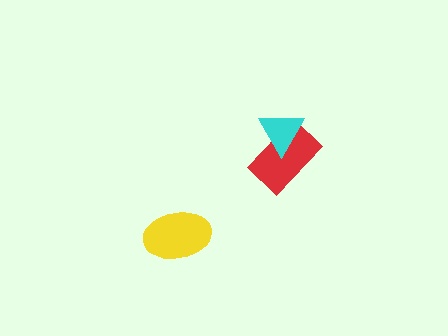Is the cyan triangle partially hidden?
No, no other shape covers it.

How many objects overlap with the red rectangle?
1 object overlaps with the red rectangle.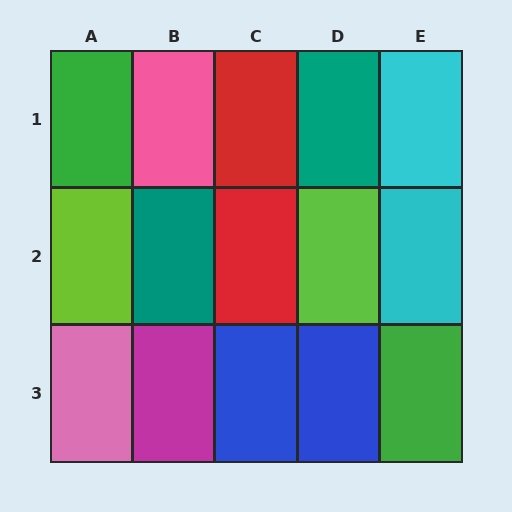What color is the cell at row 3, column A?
Pink.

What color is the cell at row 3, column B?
Magenta.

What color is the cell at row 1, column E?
Cyan.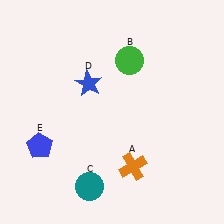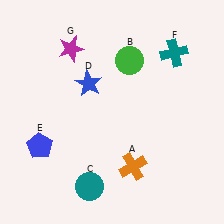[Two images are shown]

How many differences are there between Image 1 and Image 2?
There are 2 differences between the two images.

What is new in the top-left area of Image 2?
A magenta star (G) was added in the top-left area of Image 2.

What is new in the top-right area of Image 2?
A teal cross (F) was added in the top-right area of Image 2.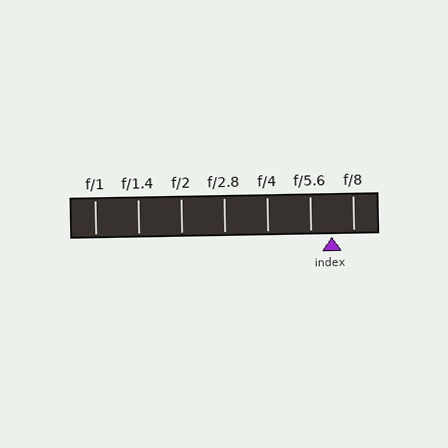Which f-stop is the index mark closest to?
The index mark is closest to f/8.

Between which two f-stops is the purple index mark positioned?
The index mark is between f/5.6 and f/8.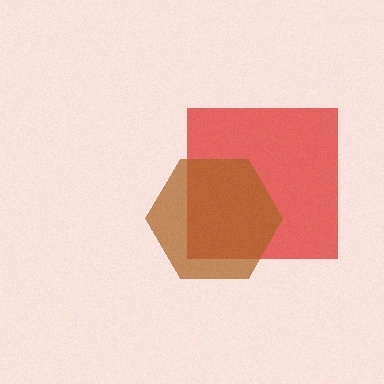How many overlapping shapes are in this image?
There are 2 overlapping shapes in the image.